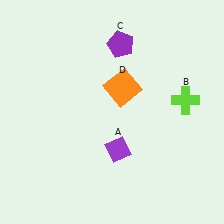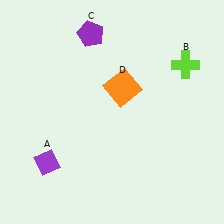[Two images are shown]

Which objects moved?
The objects that moved are: the purple diamond (A), the lime cross (B), the purple pentagon (C).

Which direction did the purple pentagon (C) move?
The purple pentagon (C) moved left.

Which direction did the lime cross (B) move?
The lime cross (B) moved up.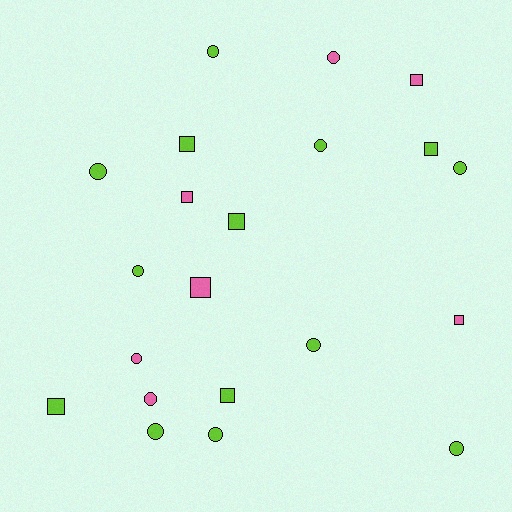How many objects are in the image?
There are 21 objects.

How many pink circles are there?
There are 3 pink circles.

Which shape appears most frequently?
Circle, with 12 objects.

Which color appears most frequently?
Lime, with 14 objects.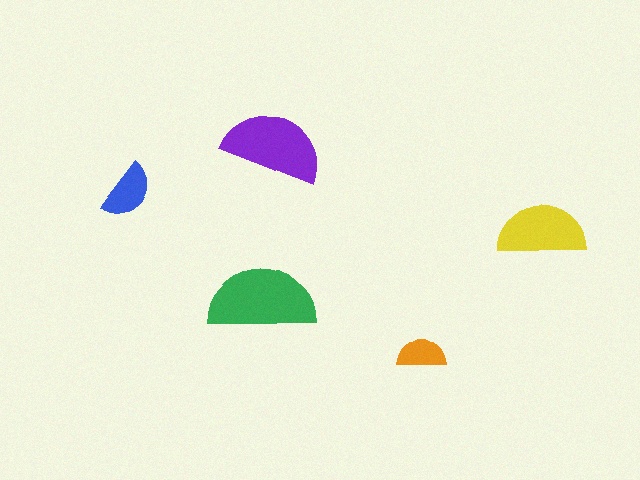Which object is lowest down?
The orange semicircle is bottommost.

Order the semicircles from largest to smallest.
the green one, the purple one, the yellow one, the blue one, the orange one.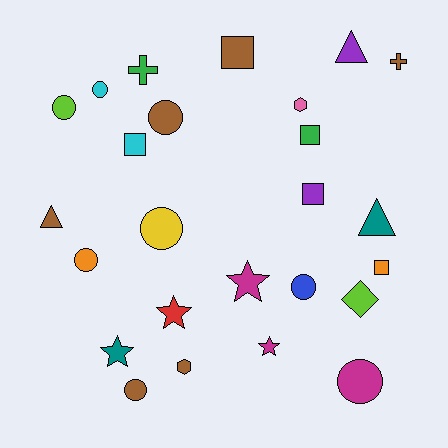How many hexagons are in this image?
There are 2 hexagons.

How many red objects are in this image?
There is 1 red object.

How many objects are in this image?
There are 25 objects.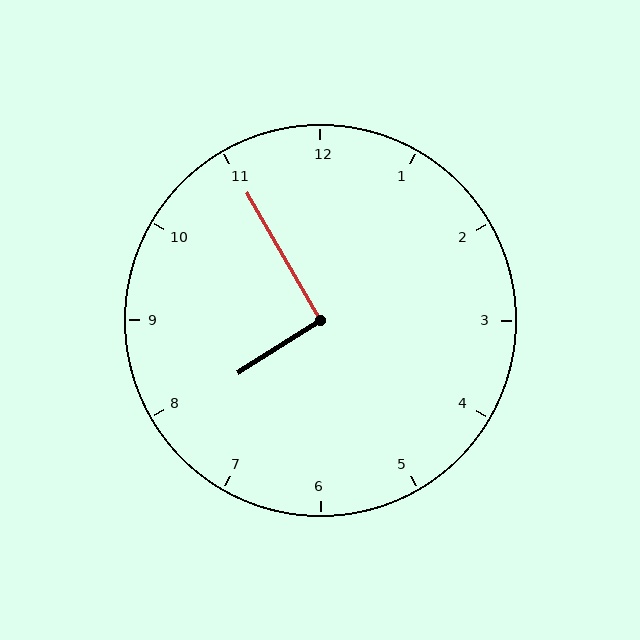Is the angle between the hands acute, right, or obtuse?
It is right.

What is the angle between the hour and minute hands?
Approximately 92 degrees.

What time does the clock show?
7:55.